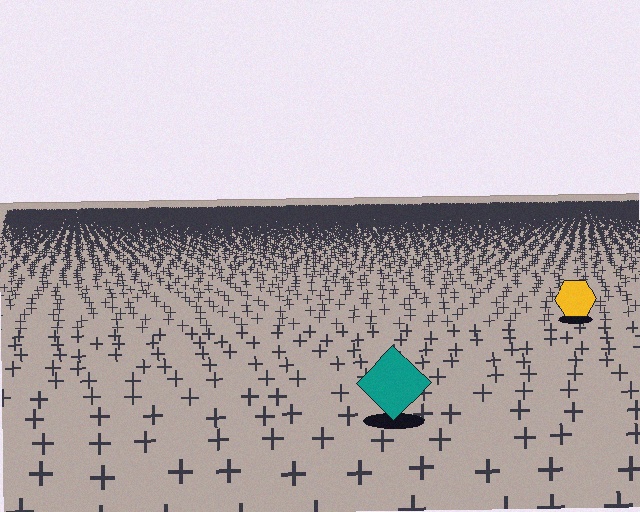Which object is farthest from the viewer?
The yellow hexagon is farthest from the viewer. It appears smaller and the ground texture around it is denser.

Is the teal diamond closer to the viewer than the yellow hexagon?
Yes. The teal diamond is closer — you can tell from the texture gradient: the ground texture is coarser near it.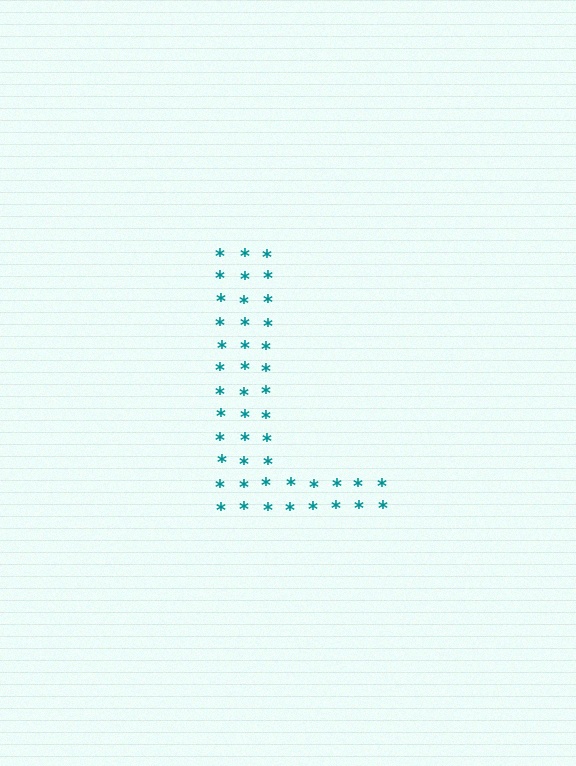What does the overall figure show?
The overall figure shows the letter L.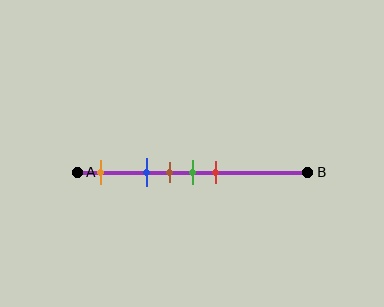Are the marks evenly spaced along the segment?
No, the marks are not evenly spaced.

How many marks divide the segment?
There are 5 marks dividing the segment.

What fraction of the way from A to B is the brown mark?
The brown mark is approximately 40% (0.4) of the way from A to B.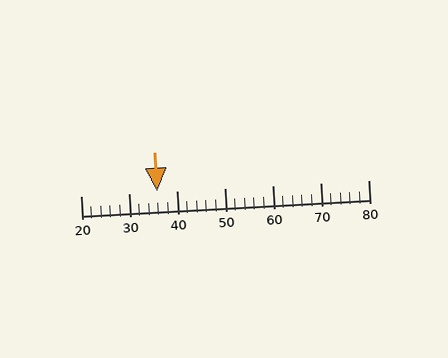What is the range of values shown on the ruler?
The ruler shows values from 20 to 80.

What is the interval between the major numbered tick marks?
The major tick marks are spaced 10 units apart.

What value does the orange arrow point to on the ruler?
The orange arrow points to approximately 36.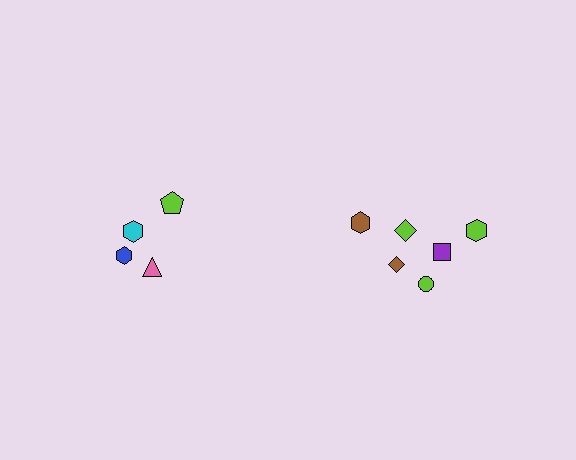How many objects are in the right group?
There are 6 objects.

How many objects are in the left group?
There are 4 objects.